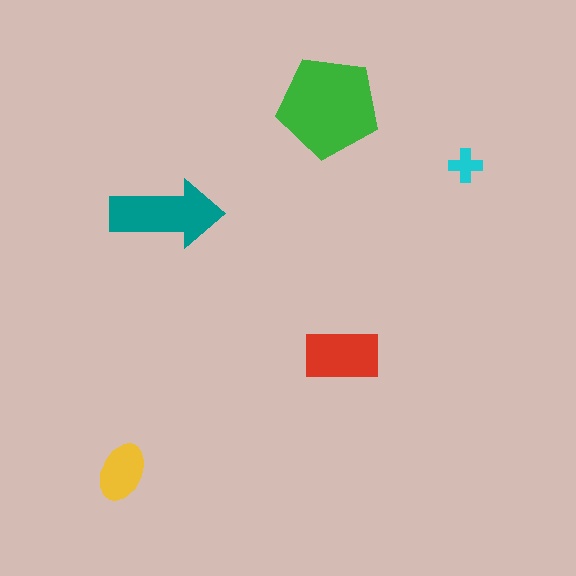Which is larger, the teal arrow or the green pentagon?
The green pentagon.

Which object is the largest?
The green pentagon.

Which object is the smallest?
The cyan cross.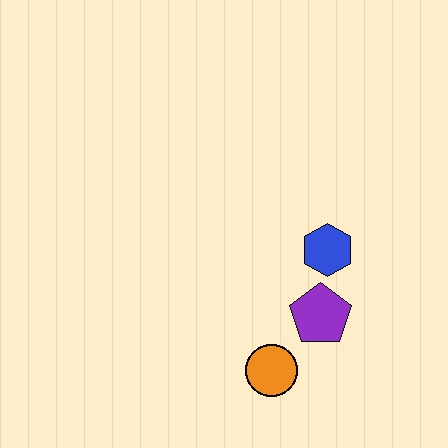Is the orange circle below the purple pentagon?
Yes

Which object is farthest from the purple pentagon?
The orange circle is farthest from the purple pentagon.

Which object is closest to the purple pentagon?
The blue hexagon is closest to the purple pentagon.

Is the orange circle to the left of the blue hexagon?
Yes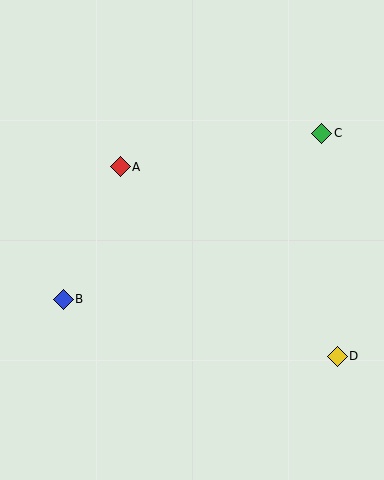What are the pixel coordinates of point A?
Point A is at (120, 167).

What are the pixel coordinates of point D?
Point D is at (337, 356).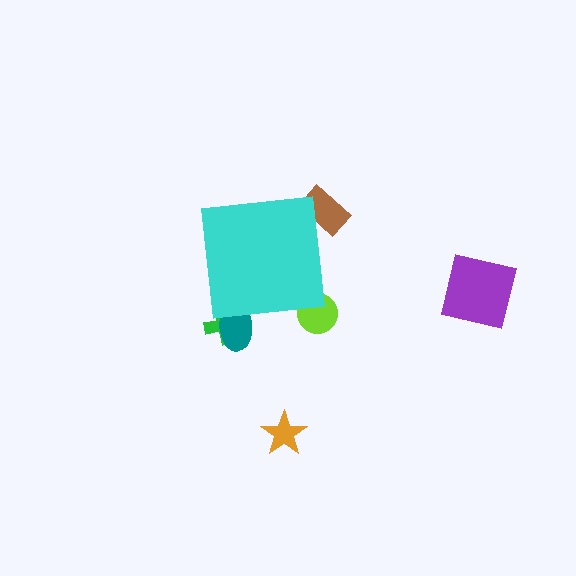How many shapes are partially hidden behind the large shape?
4 shapes are partially hidden.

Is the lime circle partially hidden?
Yes, the lime circle is partially hidden behind the cyan square.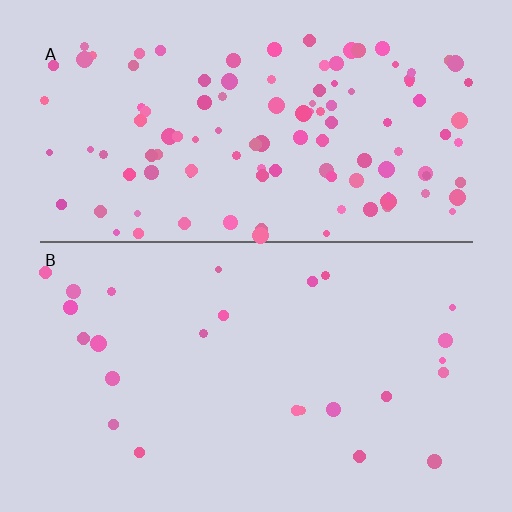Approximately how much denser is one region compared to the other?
Approximately 4.6× — region A over region B.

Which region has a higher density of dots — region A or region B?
A (the top).